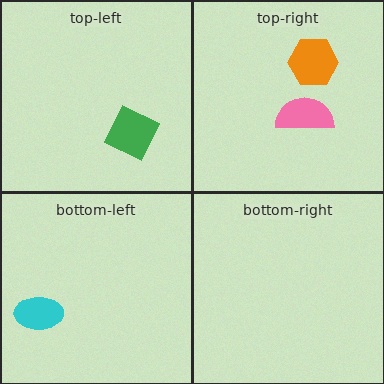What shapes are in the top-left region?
The green diamond.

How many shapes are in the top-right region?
2.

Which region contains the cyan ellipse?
The bottom-left region.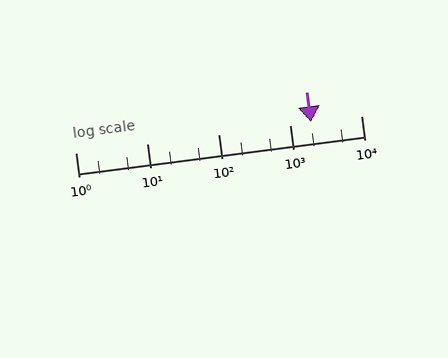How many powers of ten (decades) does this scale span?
The scale spans 4 decades, from 1 to 10000.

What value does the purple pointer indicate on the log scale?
The pointer indicates approximately 2000.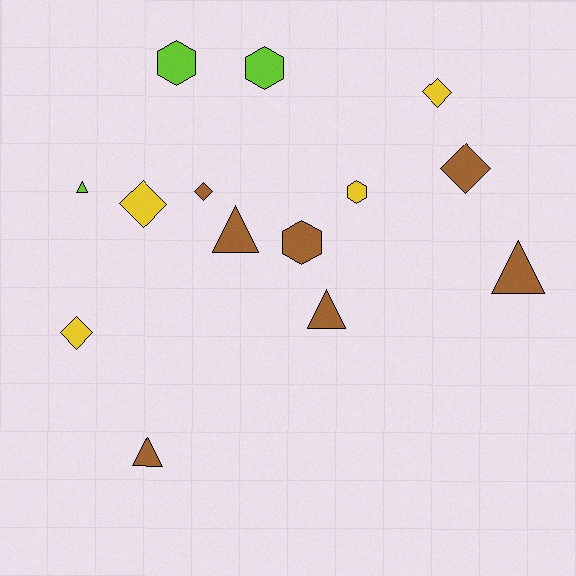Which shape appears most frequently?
Triangle, with 5 objects.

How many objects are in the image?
There are 14 objects.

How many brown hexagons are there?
There is 1 brown hexagon.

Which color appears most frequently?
Brown, with 7 objects.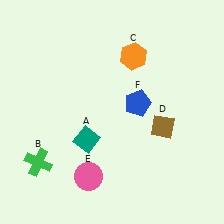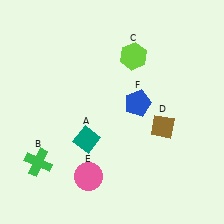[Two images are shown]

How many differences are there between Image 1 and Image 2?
There is 1 difference between the two images.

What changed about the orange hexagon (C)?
In Image 1, C is orange. In Image 2, it changed to lime.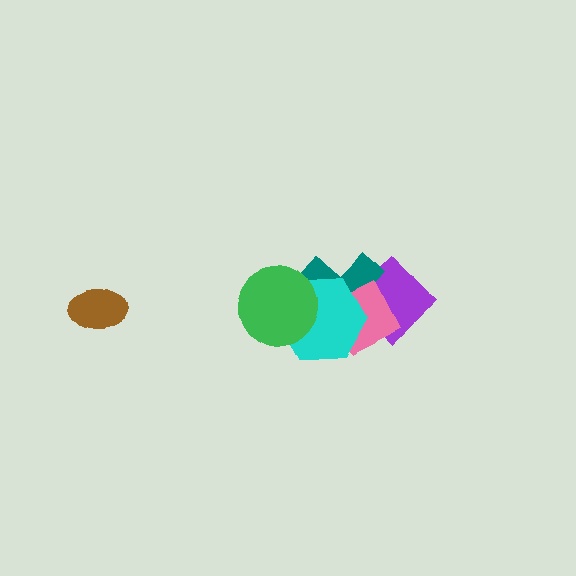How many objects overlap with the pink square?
3 objects overlap with the pink square.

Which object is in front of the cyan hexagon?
The green circle is in front of the cyan hexagon.